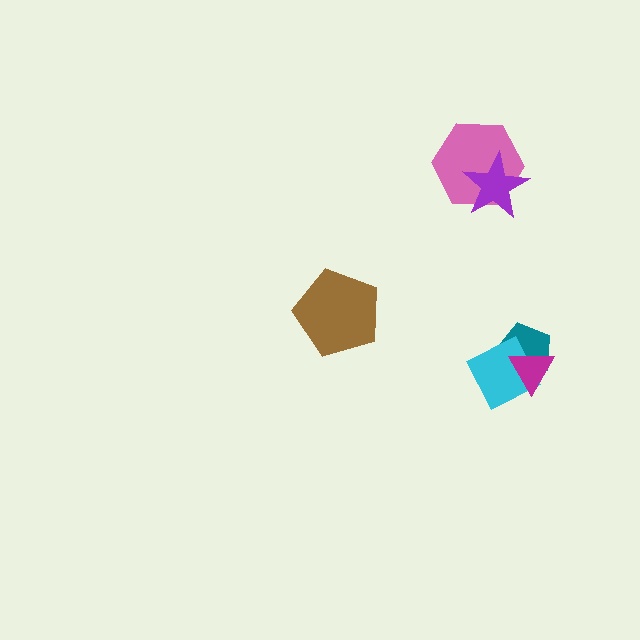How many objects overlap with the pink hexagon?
1 object overlaps with the pink hexagon.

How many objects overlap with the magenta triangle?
2 objects overlap with the magenta triangle.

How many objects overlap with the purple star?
1 object overlaps with the purple star.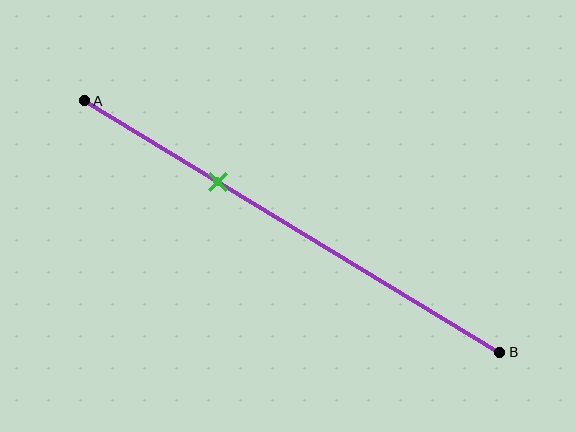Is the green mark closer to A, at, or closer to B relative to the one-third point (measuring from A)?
The green mark is approximately at the one-third point of segment AB.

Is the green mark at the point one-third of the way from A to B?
Yes, the mark is approximately at the one-third point.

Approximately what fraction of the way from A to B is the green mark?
The green mark is approximately 30% of the way from A to B.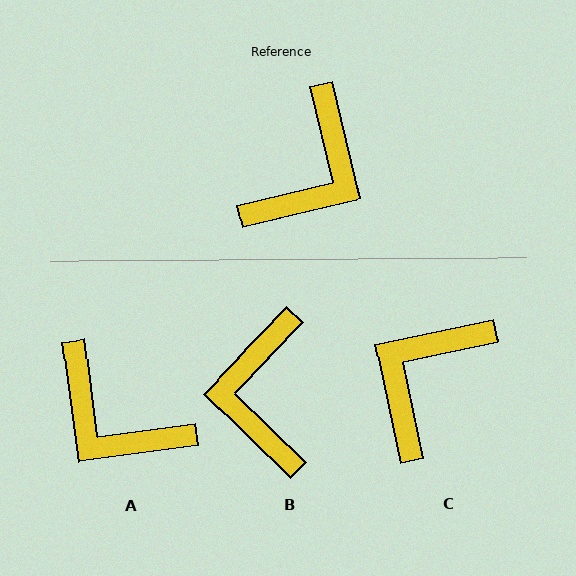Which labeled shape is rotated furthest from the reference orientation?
C, about 179 degrees away.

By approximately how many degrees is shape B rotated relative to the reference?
Approximately 148 degrees clockwise.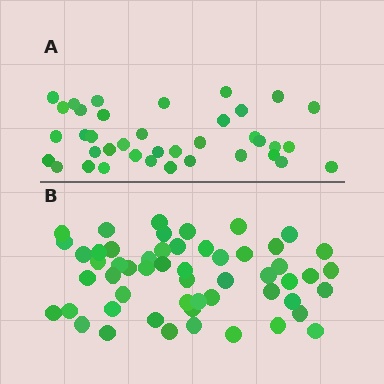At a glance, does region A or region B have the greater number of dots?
Region B (the bottom region) has more dots.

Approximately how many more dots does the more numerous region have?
Region B has approximately 15 more dots than region A.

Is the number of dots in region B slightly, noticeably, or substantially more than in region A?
Region B has noticeably more, but not dramatically so. The ratio is roughly 1.4 to 1.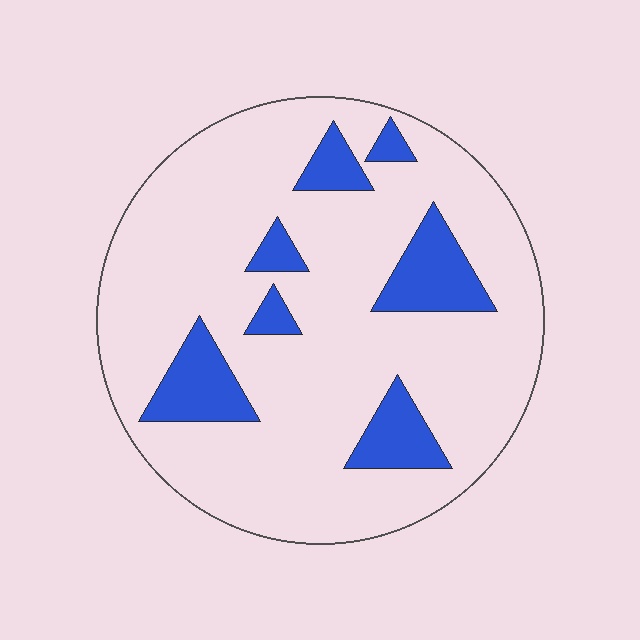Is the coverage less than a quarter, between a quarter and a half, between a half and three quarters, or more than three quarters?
Less than a quarter.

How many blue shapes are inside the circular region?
7.